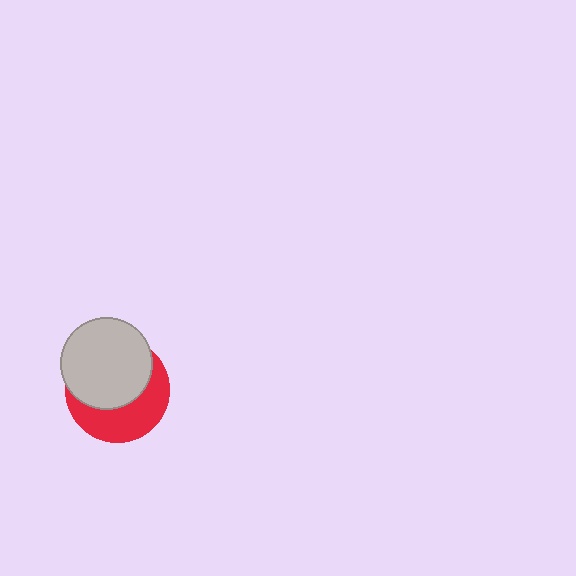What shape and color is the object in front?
The object in front is a light gray circle.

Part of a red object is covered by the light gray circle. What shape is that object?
It is a circle.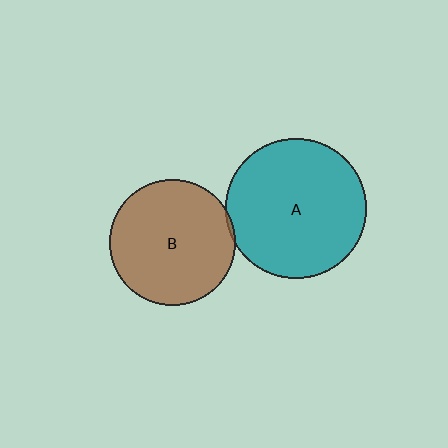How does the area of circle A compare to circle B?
Approximately 1.2 times.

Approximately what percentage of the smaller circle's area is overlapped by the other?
Approximately 5%.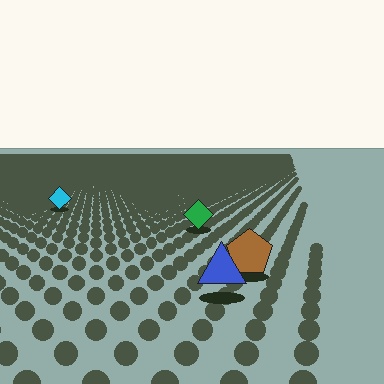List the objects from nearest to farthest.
From nearest to farthest: the blue triangle, the brown pentagon, the green diamond, the cyan diamond.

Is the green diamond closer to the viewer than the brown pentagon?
No. The brown pentagon is closer — you can tell from the texture gradient: the ground texture is coarser near it.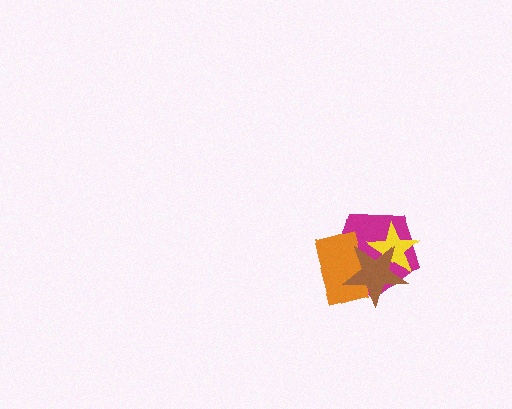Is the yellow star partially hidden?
Yes, it is partially covered by another shape.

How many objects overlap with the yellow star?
3 objects overlap with the yellow star.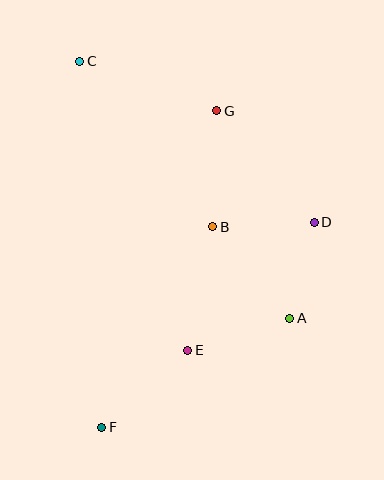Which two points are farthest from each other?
Points C and F are farthest from each other.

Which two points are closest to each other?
Points A and D are closest to each other.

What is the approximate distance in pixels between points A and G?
The distance between A and G is approximately 220 pixels.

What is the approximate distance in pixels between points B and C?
The distance between B and C is approximately 212 pixels.